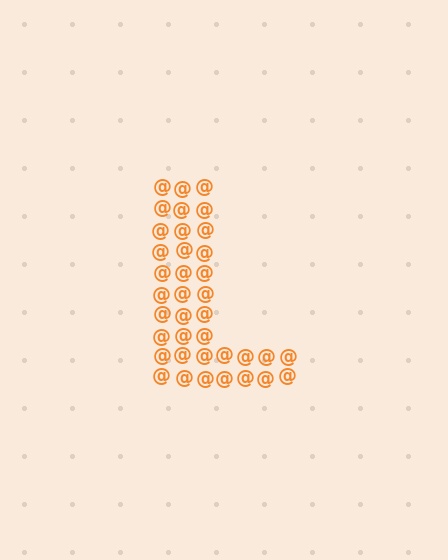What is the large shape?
The large shape is the letter L.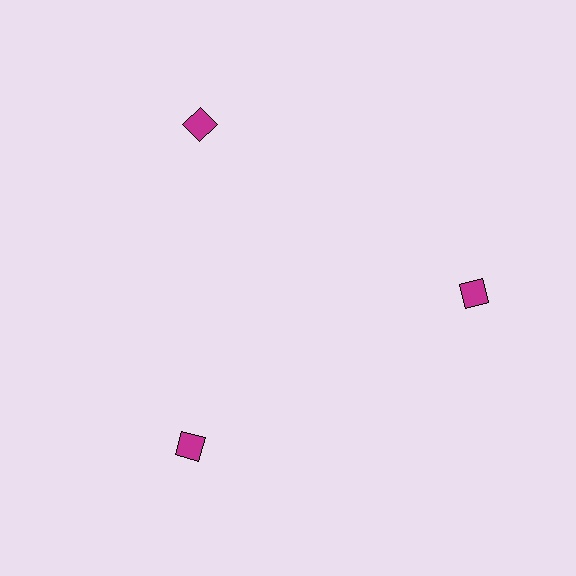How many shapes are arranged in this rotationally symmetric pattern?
There are 3 shapes, arranged in 3 groups of 1.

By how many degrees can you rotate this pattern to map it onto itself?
The pattern maps onto itself every 120 degrees of rotation.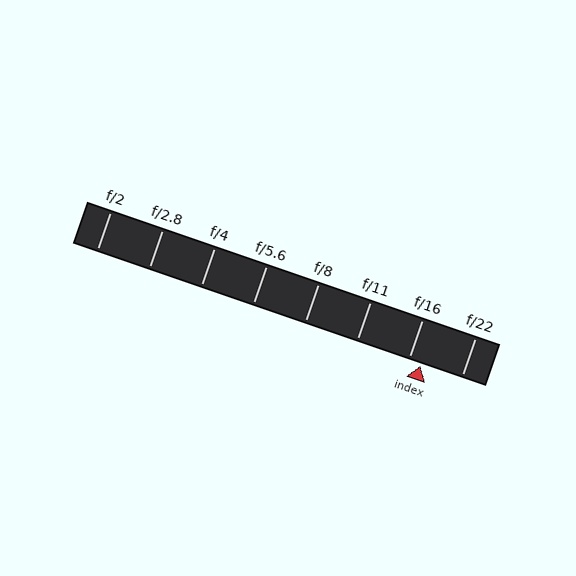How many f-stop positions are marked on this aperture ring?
There are 8 f-stop positions marked.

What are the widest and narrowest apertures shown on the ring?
The widest aperture shown is f/2 and the narrowest is f/22.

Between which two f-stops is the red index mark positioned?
The index mark is between f/16 and f/22.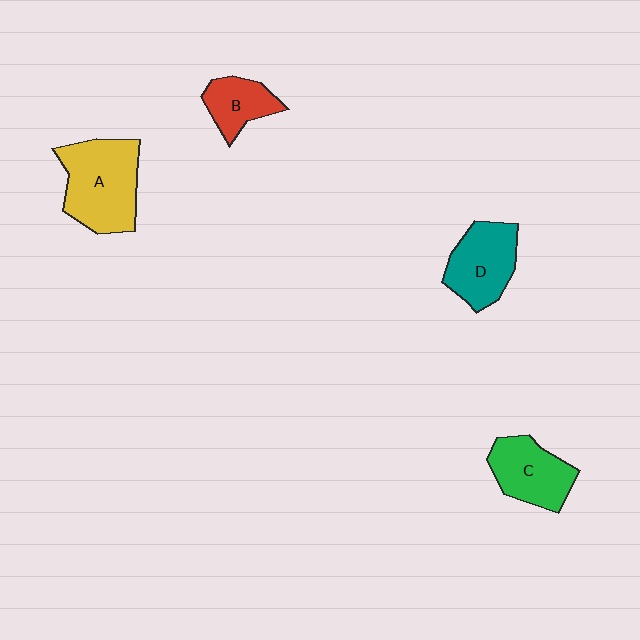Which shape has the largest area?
Shape A (yellow).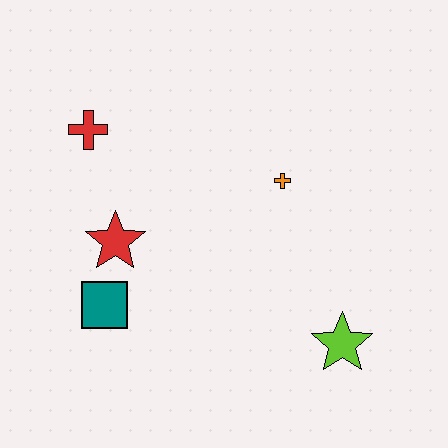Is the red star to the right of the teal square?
Yes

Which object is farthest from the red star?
The lime star is farthest from the red star.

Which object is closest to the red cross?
The red star is closest to the red cross.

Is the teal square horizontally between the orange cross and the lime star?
No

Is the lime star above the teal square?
No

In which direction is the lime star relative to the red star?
The lime star is to the right of the red star.